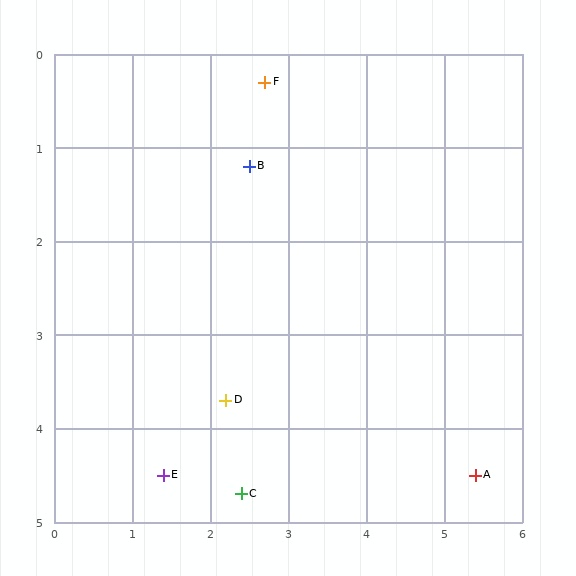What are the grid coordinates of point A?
Point A is at approximately (5.4, 4.5).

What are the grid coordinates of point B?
Point B is at approximately (2.5, 1.2).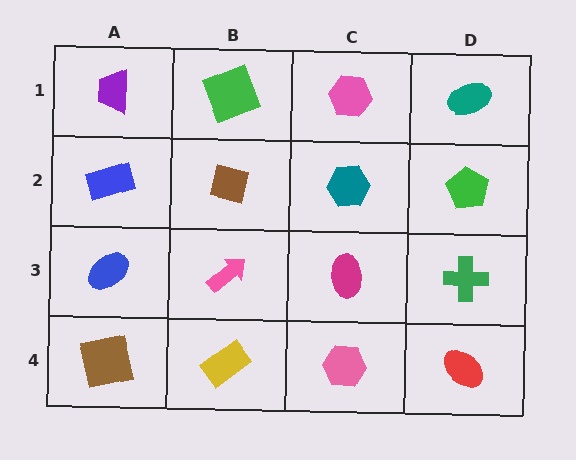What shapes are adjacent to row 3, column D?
A green pentagon (row 2, column D), a red ellipse (row 4, column D), a magenta ellipse (row 3, column C).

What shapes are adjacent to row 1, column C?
A teal hexagon (row 2, column C), a green square (row 1, column B), a teal ellipse (row 1, column D).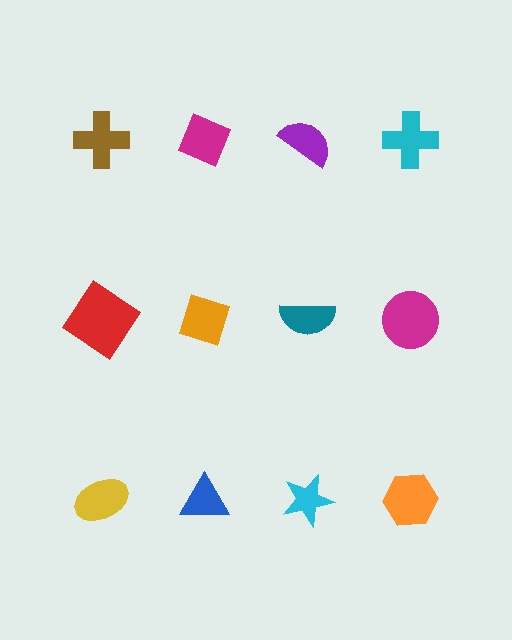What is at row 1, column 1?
A brown cross.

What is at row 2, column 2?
An orange diamond.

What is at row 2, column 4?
A magenta circle.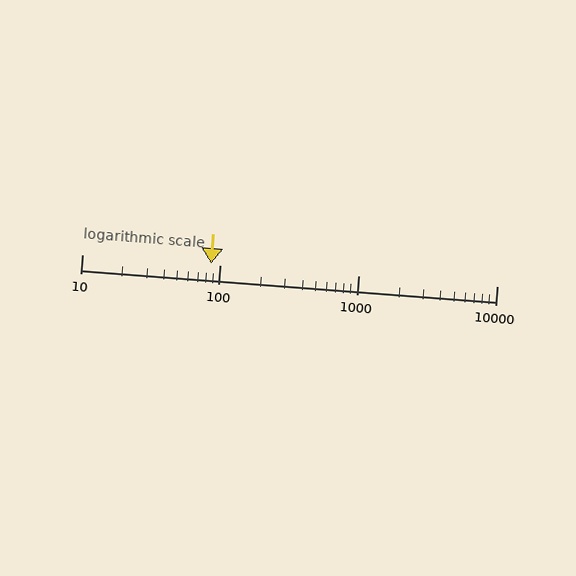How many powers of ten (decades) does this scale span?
The scale spans 3 decades, from 10 to 10000.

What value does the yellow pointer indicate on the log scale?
The pointer indicates approximately 86.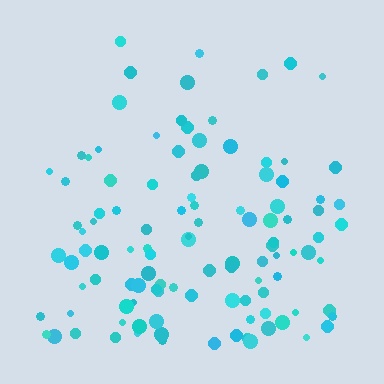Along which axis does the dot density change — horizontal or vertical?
Vertical.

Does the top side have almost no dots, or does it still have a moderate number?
Still a moderate number, just noticeably fewer than the bottom.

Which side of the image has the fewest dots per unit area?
The top.